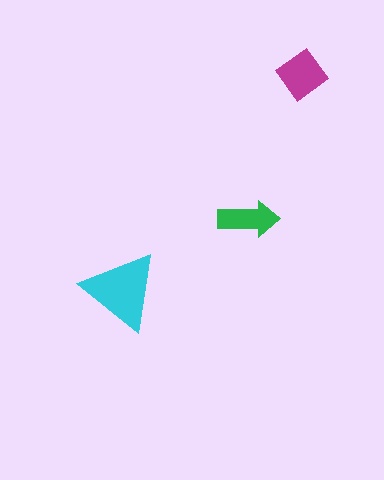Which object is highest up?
The magenta diamond is topmost.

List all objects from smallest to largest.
The green arrow, the magenta diamond, the cyan triangle.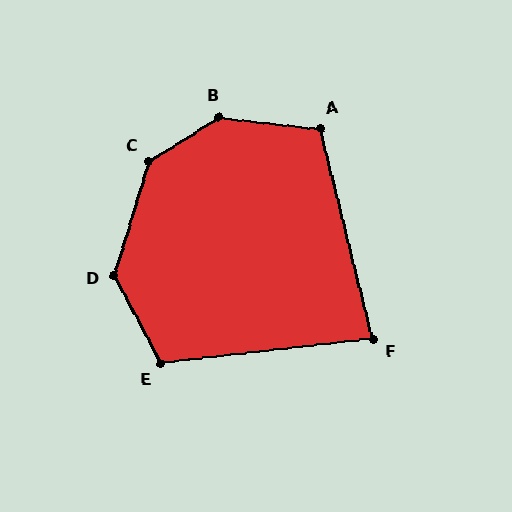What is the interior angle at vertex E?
Approximately 112 degrees (obtuse).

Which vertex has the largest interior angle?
B, at approximately 142 degrees.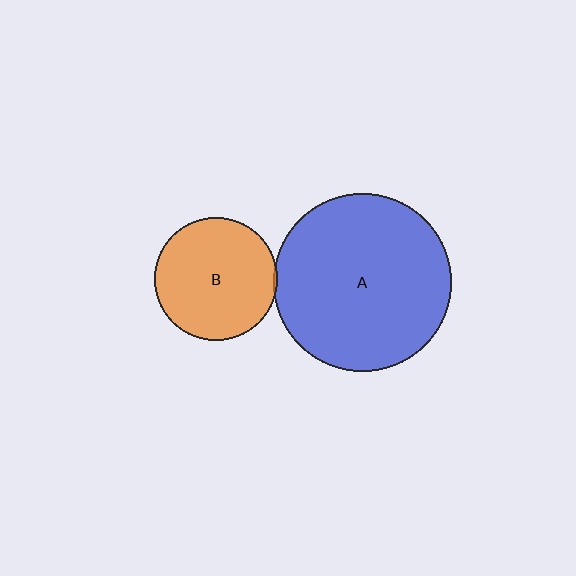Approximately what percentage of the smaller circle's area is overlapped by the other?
Approximately 5%.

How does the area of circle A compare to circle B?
Approximately 2.1 times.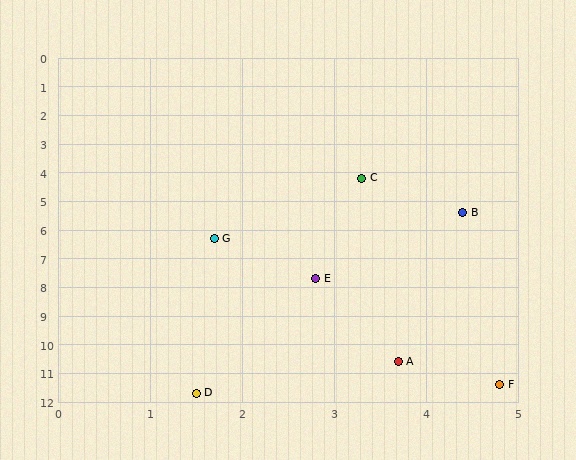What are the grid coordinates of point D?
Point D is at approximately (1.5, 11.7).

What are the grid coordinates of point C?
Point C is at approximately (3.3, 4.2).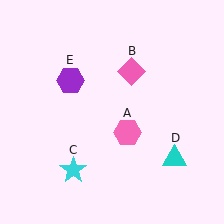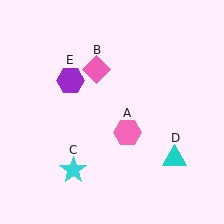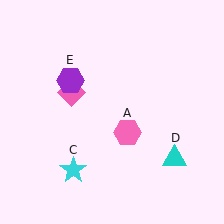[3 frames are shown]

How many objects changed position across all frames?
1 object changed position: pink diamond (object B).